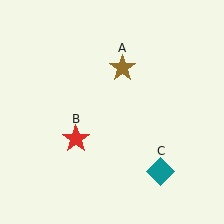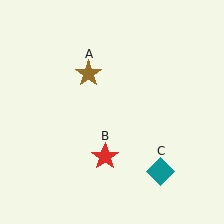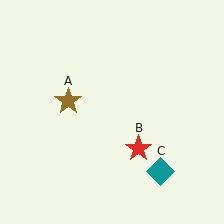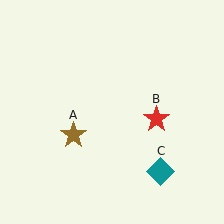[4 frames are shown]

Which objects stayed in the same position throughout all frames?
Teal diamond (object C) remained stationary.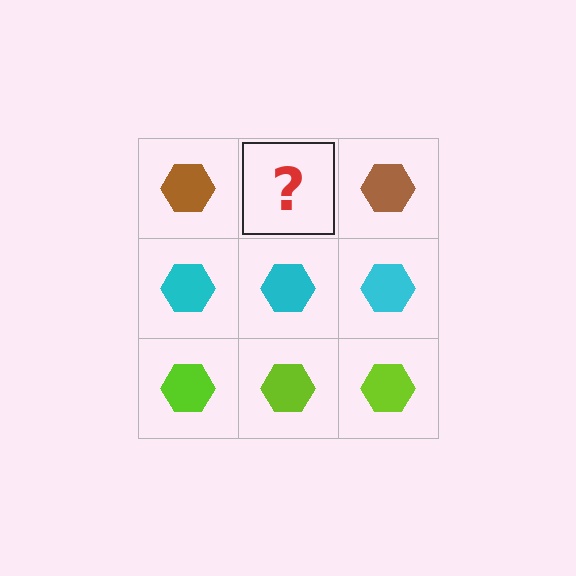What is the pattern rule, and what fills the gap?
The rule is that each row has a consistent color. The gap should be filled with a brown hexagon.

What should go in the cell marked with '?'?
The missing cell should contain a brown hexagon.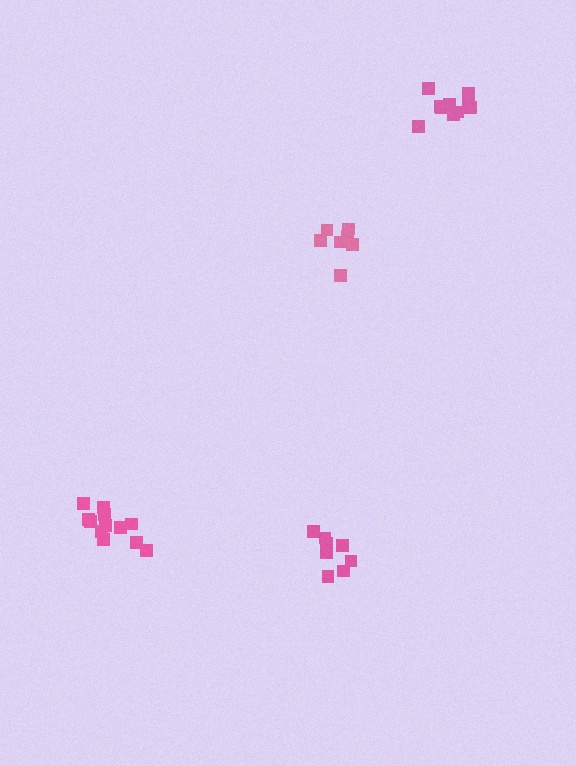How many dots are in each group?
Group 1: 12 dots, Group 2: 8 dots, Group 3: 7 dots, Group 4: 10 dots (37 total).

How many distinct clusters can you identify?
There are 4 distinct clusters.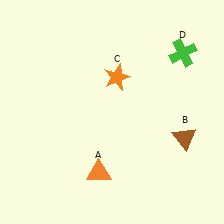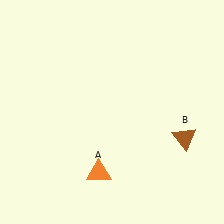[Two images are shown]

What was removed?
The orange star (C), the green cross (D) were removed in Image 2.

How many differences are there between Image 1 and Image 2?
There are 2 differences between the two images.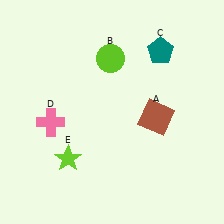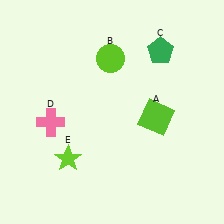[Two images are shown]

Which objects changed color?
A changed from brown to lime. C changed from teal to green.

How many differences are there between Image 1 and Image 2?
There are 2 differences between the two images.